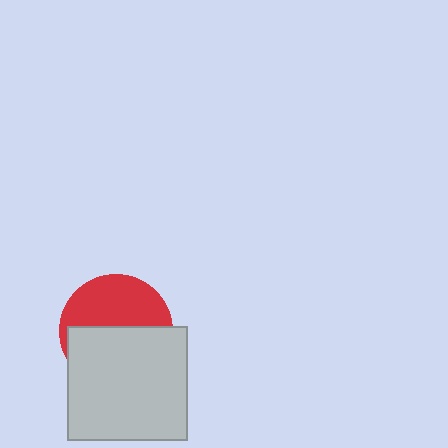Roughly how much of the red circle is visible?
About half of it is visible (roughly 46%).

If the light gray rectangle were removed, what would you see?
You would see the complete red circle.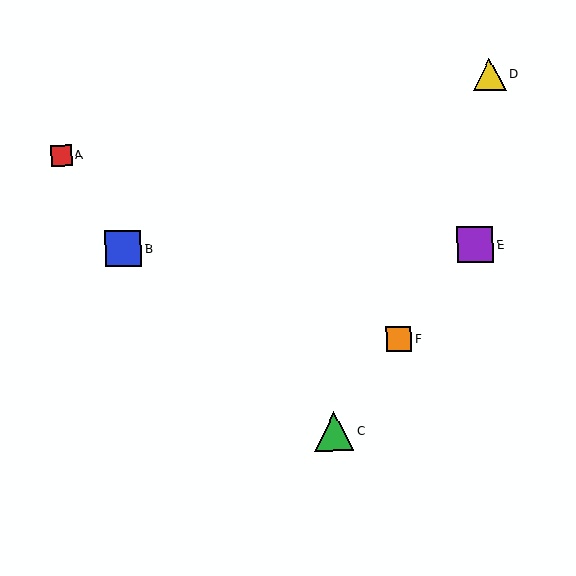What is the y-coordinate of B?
Object B is at y≈248.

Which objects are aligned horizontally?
Objects B, E are aligned horizontally.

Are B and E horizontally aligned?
Yes, both are at y≈248.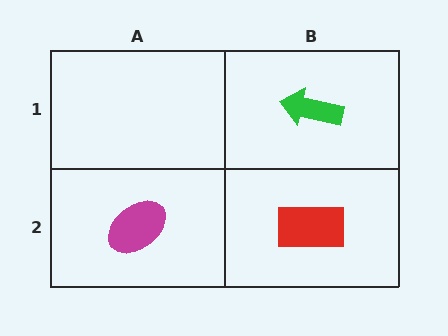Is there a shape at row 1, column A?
No, that cell is empty.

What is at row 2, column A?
A magenta ellipse.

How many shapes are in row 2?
2 shapes.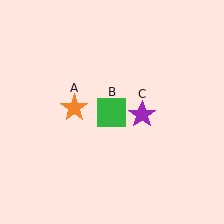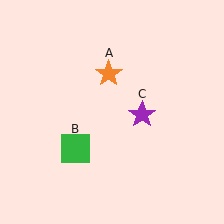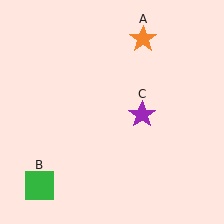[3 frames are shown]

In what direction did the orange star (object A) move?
The orange star (object A) moved up and to the right.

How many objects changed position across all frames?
2 objects changed position: orange star (object A), green square (object B).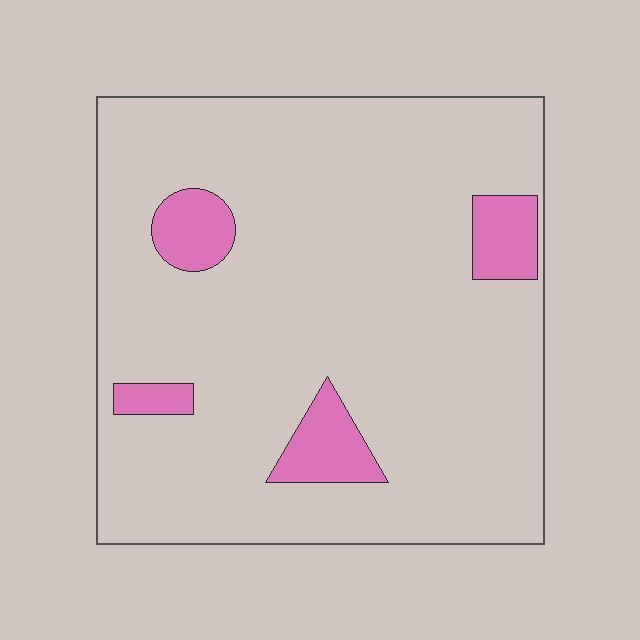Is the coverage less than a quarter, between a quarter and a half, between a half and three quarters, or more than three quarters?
Less than a quarter.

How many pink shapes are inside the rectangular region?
4.